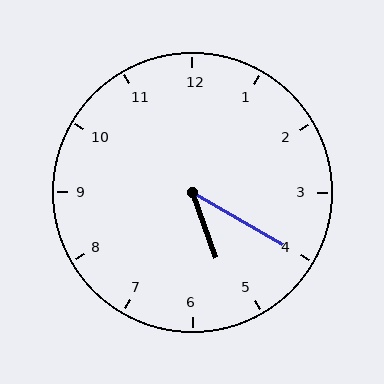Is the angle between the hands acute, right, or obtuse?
It is acute.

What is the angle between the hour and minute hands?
Approximately 40 degrees.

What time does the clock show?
5:20.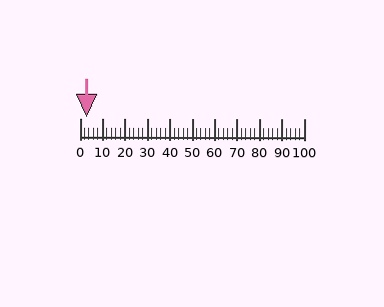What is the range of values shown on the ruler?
The ruler shows values from 0 to 100.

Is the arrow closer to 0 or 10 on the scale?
The arrow is closer to 0.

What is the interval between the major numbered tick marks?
The major tick marks are spaced 10 units apart.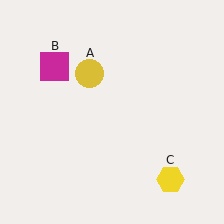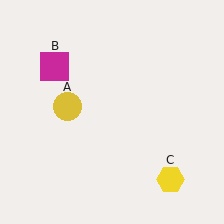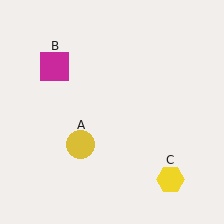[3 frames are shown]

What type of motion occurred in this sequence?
The yellow circle (object A) rotated counterclockwise around the center of the scene.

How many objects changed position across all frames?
1 object changed position: yellow circle (object A).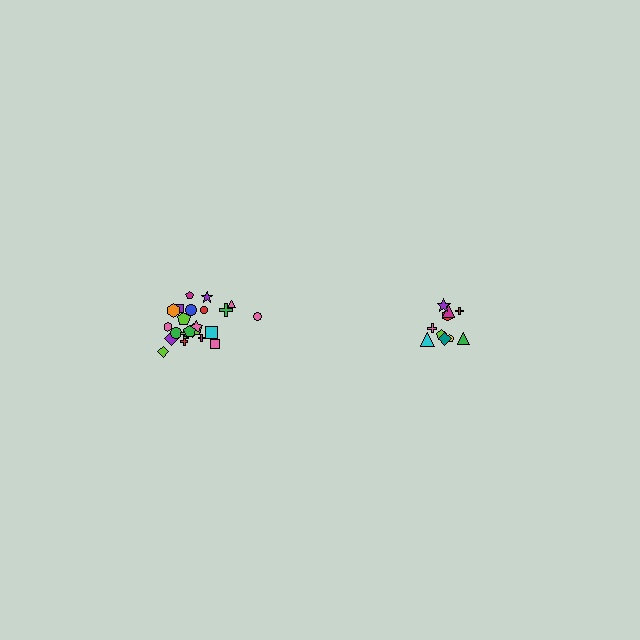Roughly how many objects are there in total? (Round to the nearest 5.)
Roughly 35 objects in total.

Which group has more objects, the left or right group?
The left group.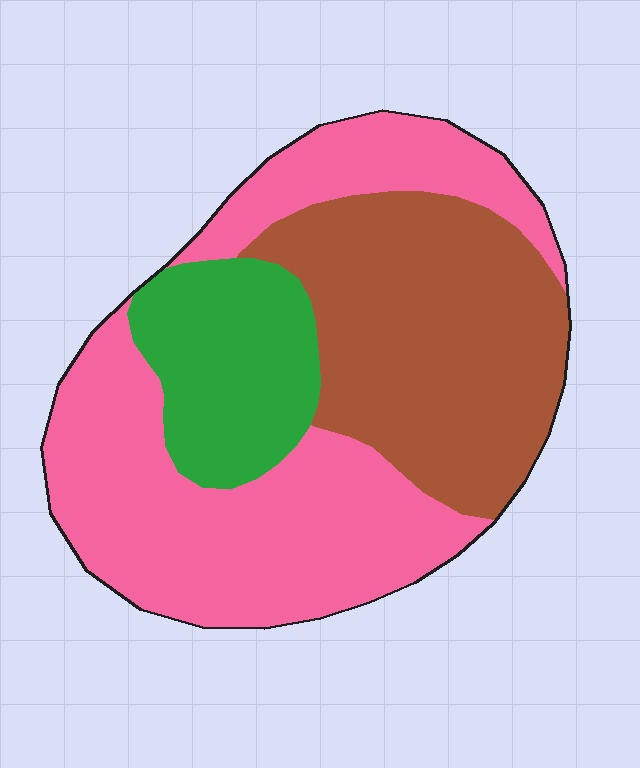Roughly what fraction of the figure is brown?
Brown takes up between a third and a half of the figure.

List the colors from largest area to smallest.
From largest to smallest: pink, brown, green.